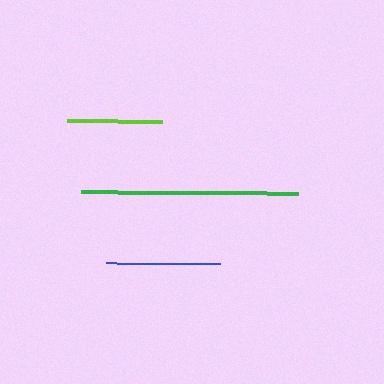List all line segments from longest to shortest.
From longest to shortest: green, blue, lime.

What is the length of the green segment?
The green segment is approximately 217 pixels long.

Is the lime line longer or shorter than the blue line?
The blue line is longer than the lime line.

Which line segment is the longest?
The green line is the longest at approximately 217 pixels.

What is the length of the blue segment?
The blue segment is approximately 115 pixels long.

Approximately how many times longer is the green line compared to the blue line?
The green line is approximately 1.9 times the length of the blue line.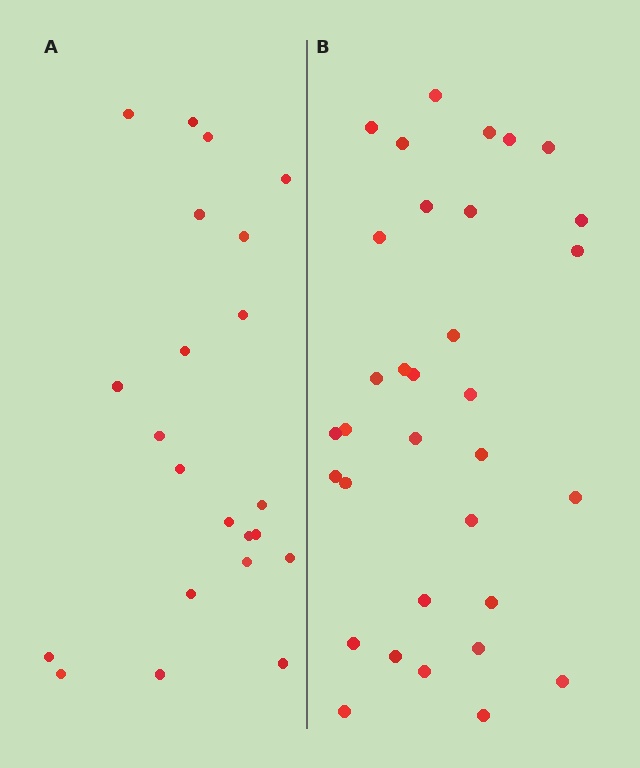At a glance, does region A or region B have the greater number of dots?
Region B (the right region) has more dots.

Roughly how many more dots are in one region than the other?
Region B has roughly 12 or so more dots than region A.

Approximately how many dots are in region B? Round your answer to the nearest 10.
About 30 dots. (The exact count is 33, which rounds to 30.)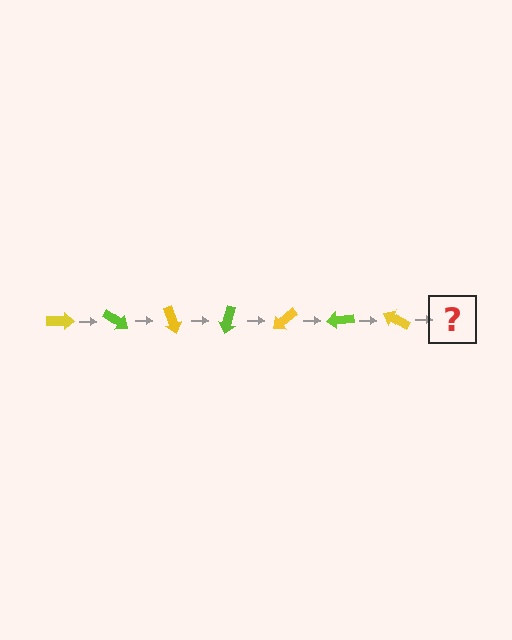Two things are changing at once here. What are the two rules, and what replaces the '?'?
The two rules are that it rotates 35 degrees each step and the color cycles through yellow and lime. The '?' should be a lime arrow, rotated 245 degrees from the start.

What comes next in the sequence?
The next element should be a lime arrow, rotated 245 degrees from the start.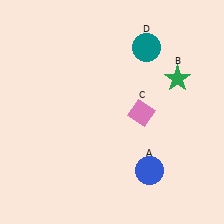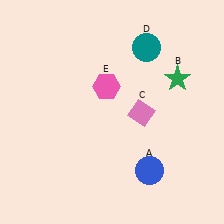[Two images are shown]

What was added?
A pink hexagon (E) was added in Image 2.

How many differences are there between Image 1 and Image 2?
There is 1 difference between the two images.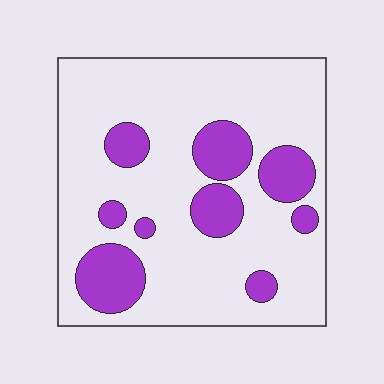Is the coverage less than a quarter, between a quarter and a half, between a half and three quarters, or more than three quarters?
Less than a quarter.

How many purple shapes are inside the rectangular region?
9.